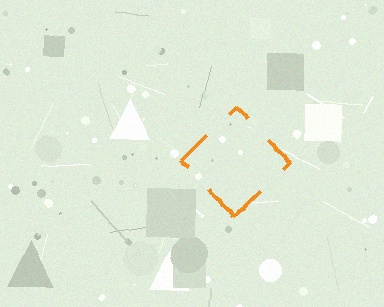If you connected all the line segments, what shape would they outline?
They would outline a diamond.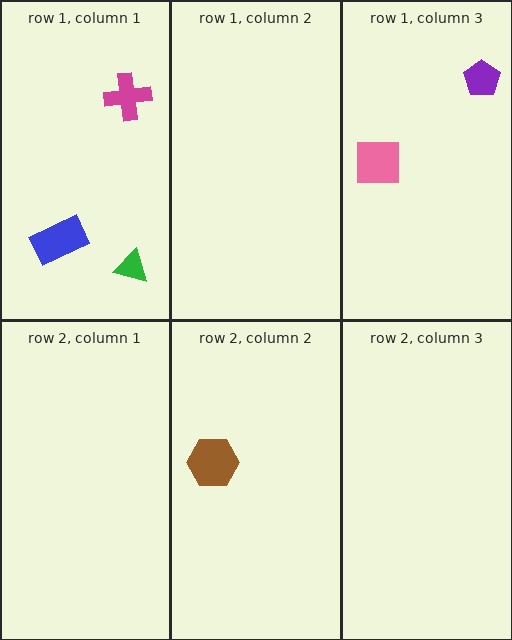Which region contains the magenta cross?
The row 1, column 1 region.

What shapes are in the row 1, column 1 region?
The blue rectangle, the magenta cross, the green triangle.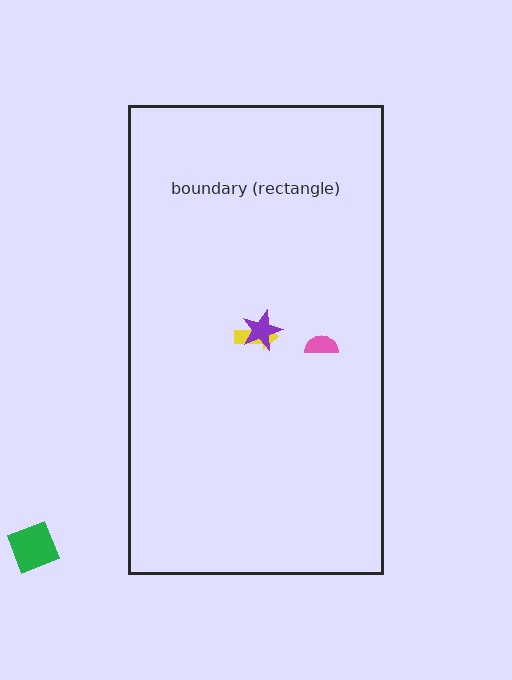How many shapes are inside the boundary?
3 inside, 1 outside.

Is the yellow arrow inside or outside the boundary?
Inside.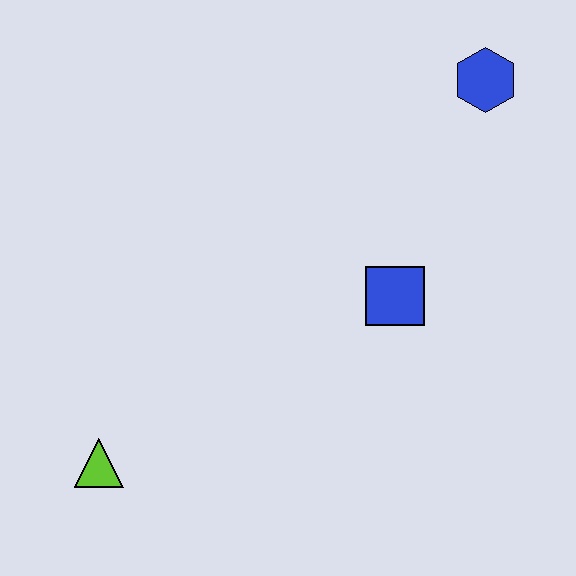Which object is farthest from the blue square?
The lime triangle is farthest from the blue square.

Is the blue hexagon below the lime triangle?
No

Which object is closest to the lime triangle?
The blue square is closest to the lime triangle.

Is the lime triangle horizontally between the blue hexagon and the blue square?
No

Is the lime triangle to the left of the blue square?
Yes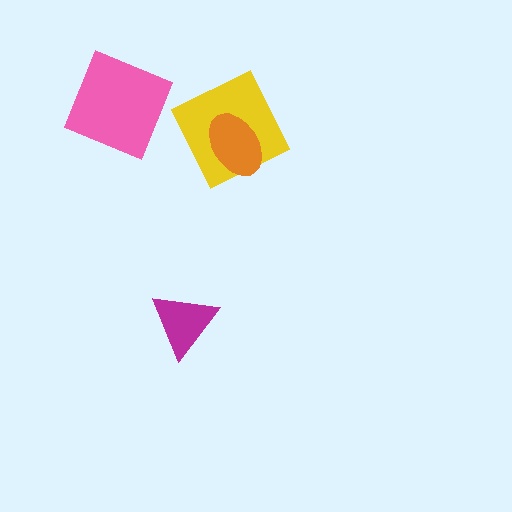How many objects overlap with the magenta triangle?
0 objects overlap with the magenta triangle.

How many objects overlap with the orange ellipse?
1 object overlaps with the orange ellipse.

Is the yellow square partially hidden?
Yes, it is partially covered by another shape.